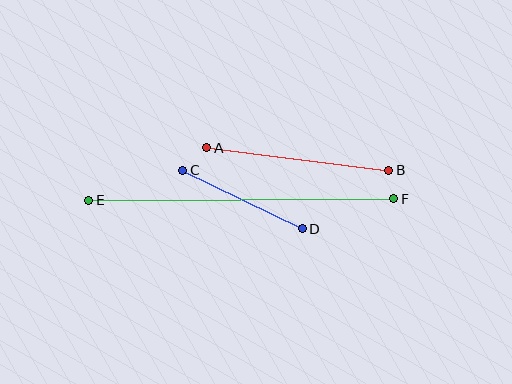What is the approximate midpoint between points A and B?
The midpoint is at approximately (298, 159) pixels.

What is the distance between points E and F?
The distance is approximately 305 pixels.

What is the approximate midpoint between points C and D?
The midpoint is at approximately (243, 199) pixels.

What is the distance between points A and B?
The distance is approximately 183 pixels.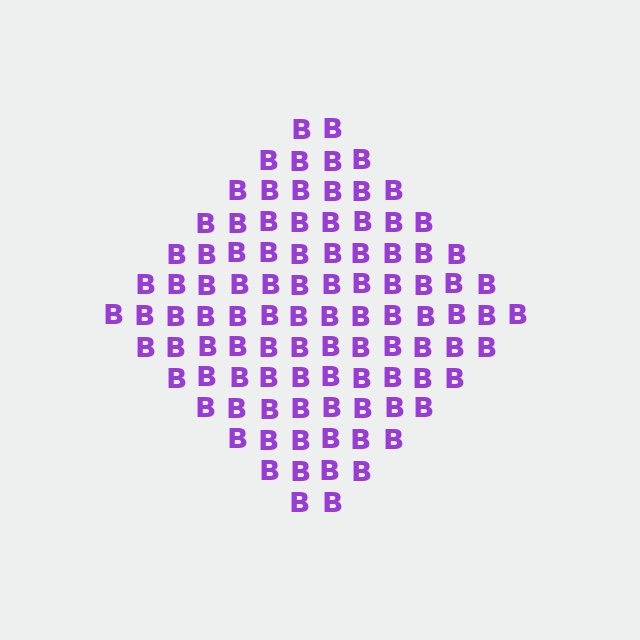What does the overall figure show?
The overall figure shows a diamond.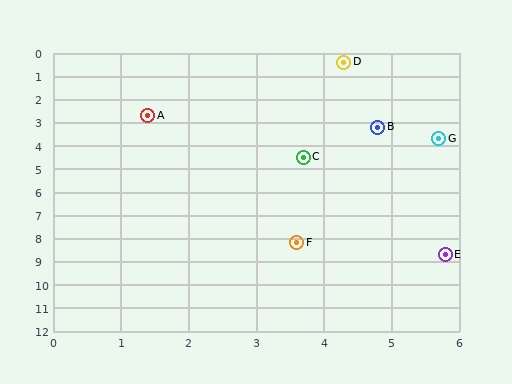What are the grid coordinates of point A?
Point A is at approximately (1.4, 2.7).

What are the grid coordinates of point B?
Point B is at approximately (4.8, 3.2).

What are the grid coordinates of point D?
Point D is at approximately (4.3, 0.4).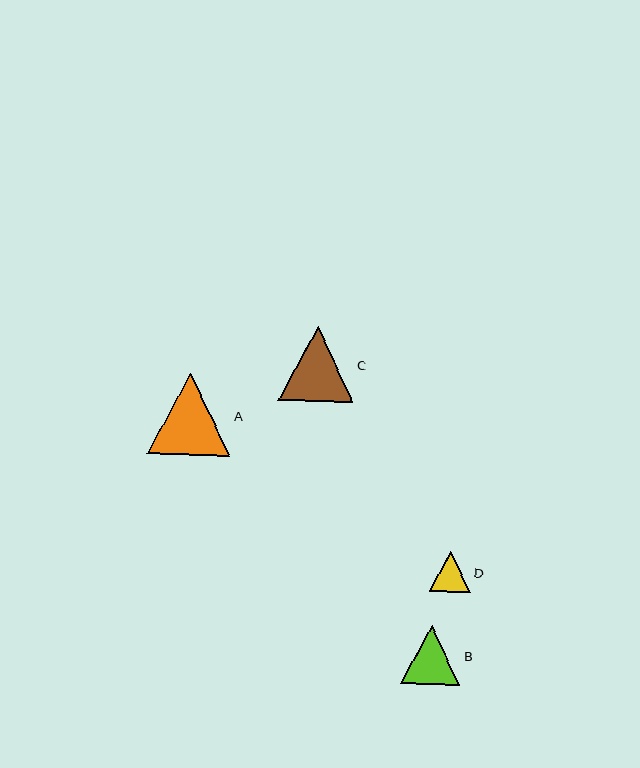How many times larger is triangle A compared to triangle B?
Triangle A is approximately 1.4 times the size of triangle B.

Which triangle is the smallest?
Triangle D is the smallest with a size of approximately 41 pixels.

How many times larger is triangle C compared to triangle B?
Triangle C is approximately 1.3 times the size of triangle B.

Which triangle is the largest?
Triangle A is the largest with a size of approximately 83 pixels.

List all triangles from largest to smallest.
From largest to smallest: A, C, B, D.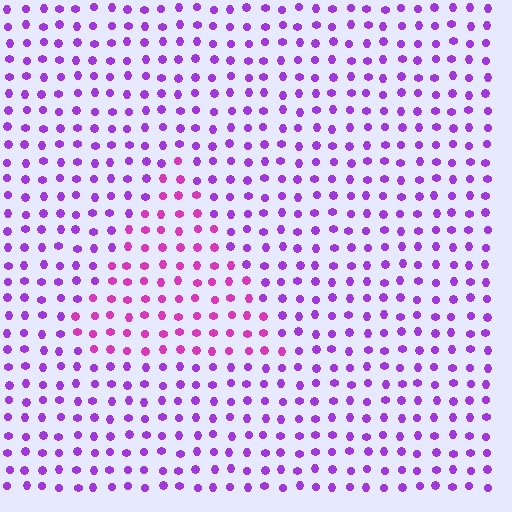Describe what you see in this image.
The image is filled with small purple elements in a uniform arrangement. A triangle-shaped region is visible where the elements are tinted to a slightly different hue, forming a subtle color boundary.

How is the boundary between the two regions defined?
The boundary is defined purely by a slight shift in hue (about 32 degrees). Spacing, size, and orientation are identical on both sides.